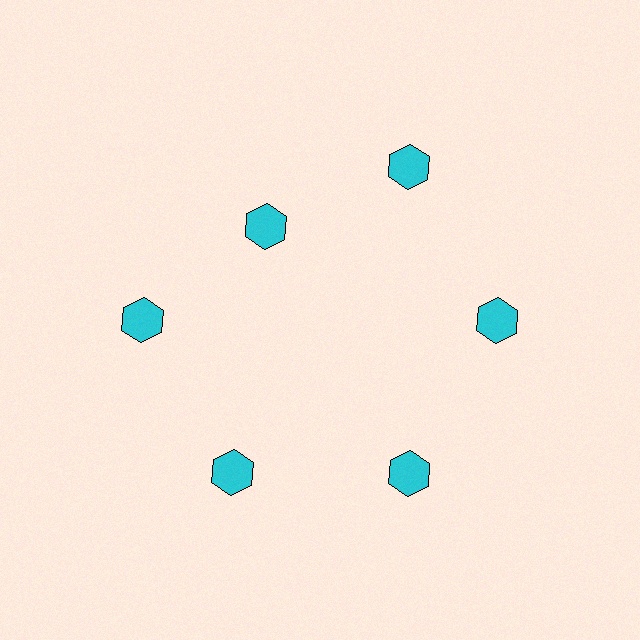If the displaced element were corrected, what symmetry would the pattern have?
It would have 6-fold rotational symmetry — the pattern would map onto itself every 60 degrees.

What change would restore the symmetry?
The symmetry would be restored by moving it outward, back onto the ring so that all 6 hexagons sit at equal angles and equal distance from the center.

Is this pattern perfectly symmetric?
No. The 6 cyan hexagons are arranged in a ring, but one element near the 11 o'clock position is pulled inward toward the center, breaking the 6-fold rotational symmetry.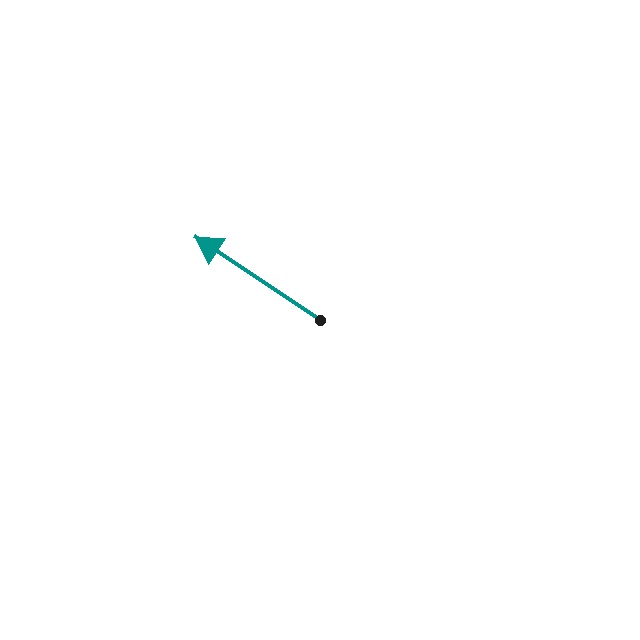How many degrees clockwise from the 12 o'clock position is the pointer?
Approximately 304 degrees.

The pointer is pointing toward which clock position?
Roughly 10 o'clock.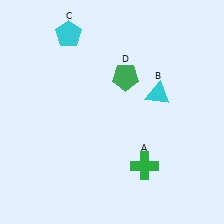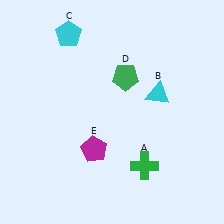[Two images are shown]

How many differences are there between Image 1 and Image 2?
There is 1 difference between the two images.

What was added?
A magenta pentagon (E) was added in Image 2.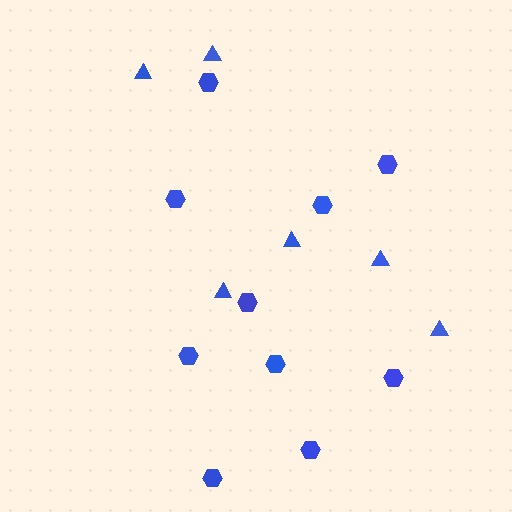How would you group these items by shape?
There are 2 groups: one group of hexagons (10) and one group of triangles (6).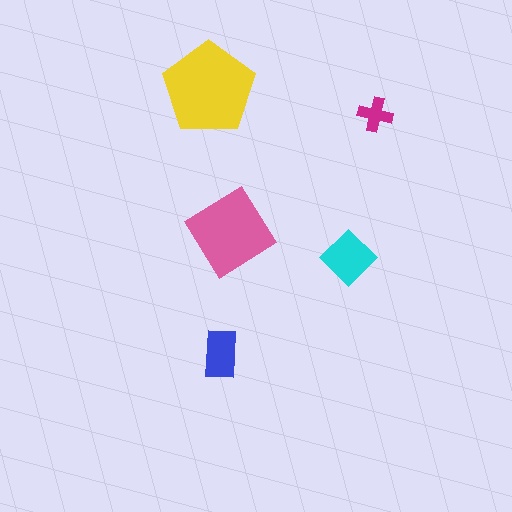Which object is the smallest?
The magenta cross.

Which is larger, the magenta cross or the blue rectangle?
The blue rectangle.